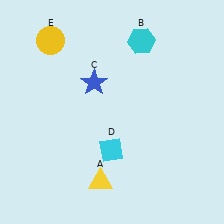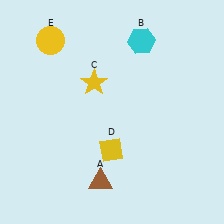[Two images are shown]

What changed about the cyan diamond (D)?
In Image 1, D is cyan. In Image 2, it changed to yellow.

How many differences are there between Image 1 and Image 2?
There are 3 differences between the two images.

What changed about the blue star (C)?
In Image 1, C is blue. In Image 2, it changed to yellow.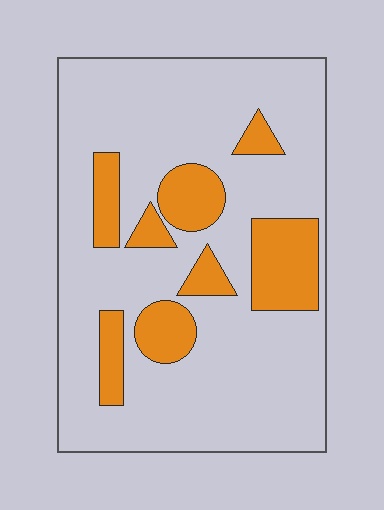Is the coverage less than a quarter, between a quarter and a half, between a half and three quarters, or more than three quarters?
Less than a quarter.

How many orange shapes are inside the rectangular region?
8.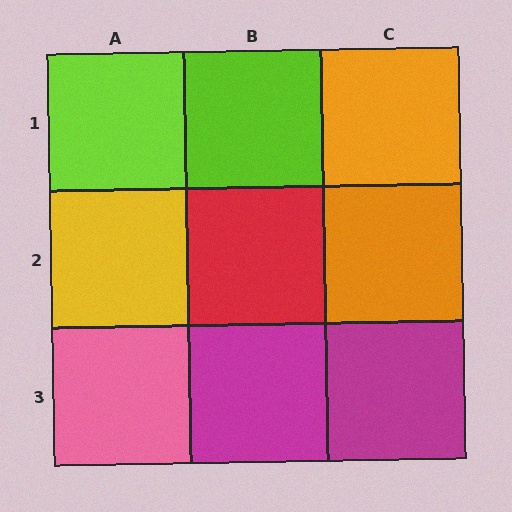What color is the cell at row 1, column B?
Lime.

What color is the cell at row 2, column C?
Orange.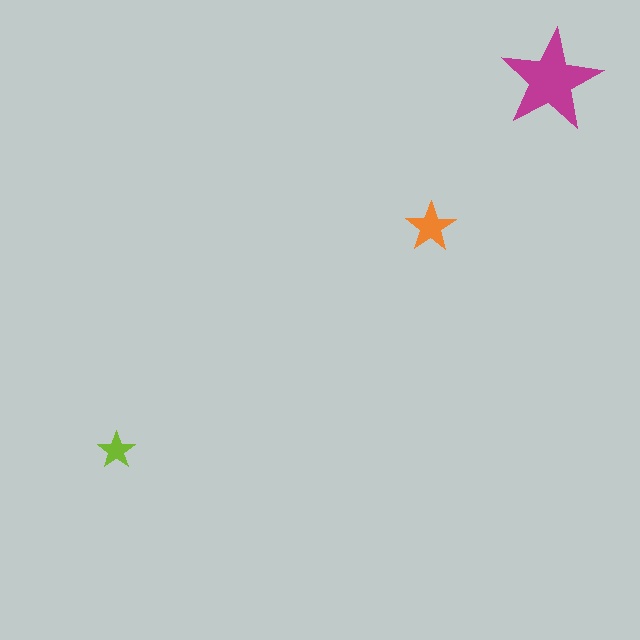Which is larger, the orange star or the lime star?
The orange one.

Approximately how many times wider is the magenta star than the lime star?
About 2.5 times wider.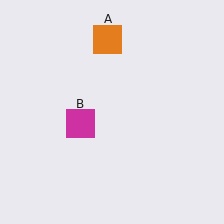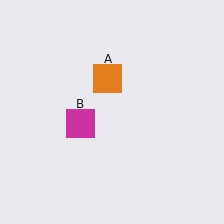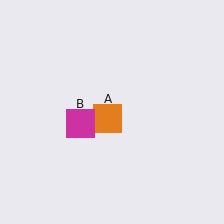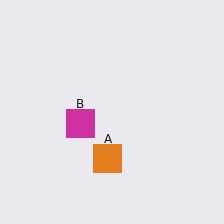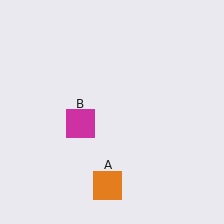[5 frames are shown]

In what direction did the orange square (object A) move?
The orange square (object A) moved down.